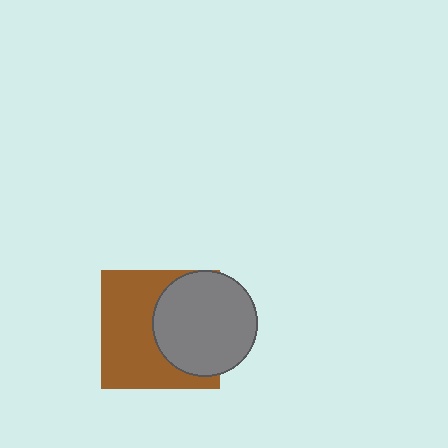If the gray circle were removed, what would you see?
You would see the complete brown square.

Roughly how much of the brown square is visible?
About half of it is visible (roughly 58%).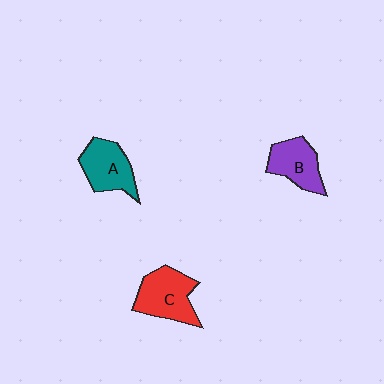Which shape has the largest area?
Shape C (red).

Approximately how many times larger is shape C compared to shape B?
Approximately 1.3 times.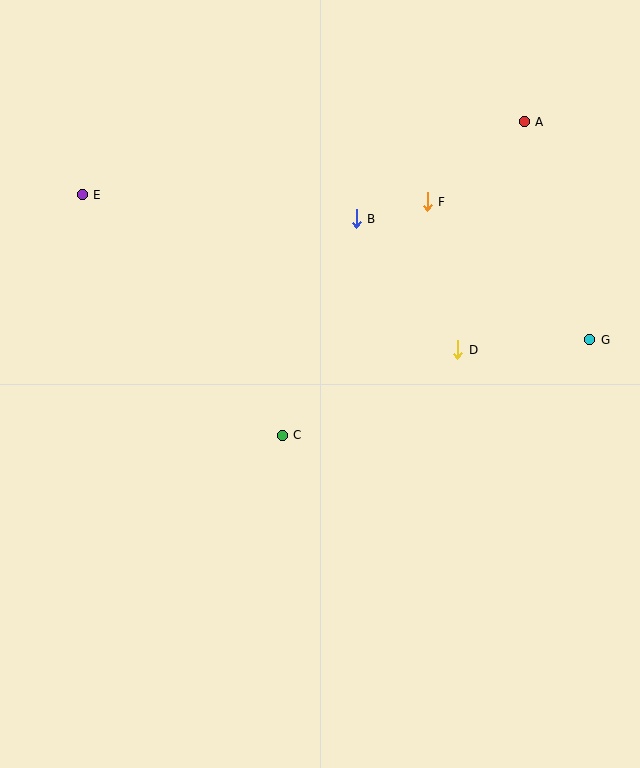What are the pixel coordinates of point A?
Point A is at (524, 122).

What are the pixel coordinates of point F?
Point F is at (427, 202).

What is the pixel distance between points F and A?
The distance between F and A is 126 pixels.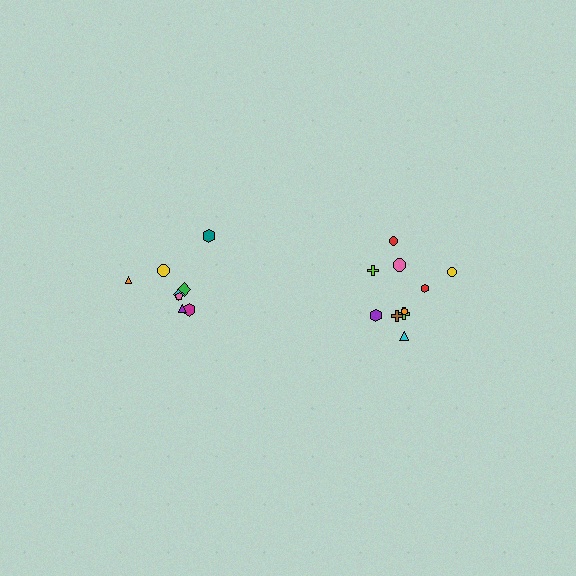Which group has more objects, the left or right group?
The right group.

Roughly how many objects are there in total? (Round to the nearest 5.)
Roughly 20 objects in total.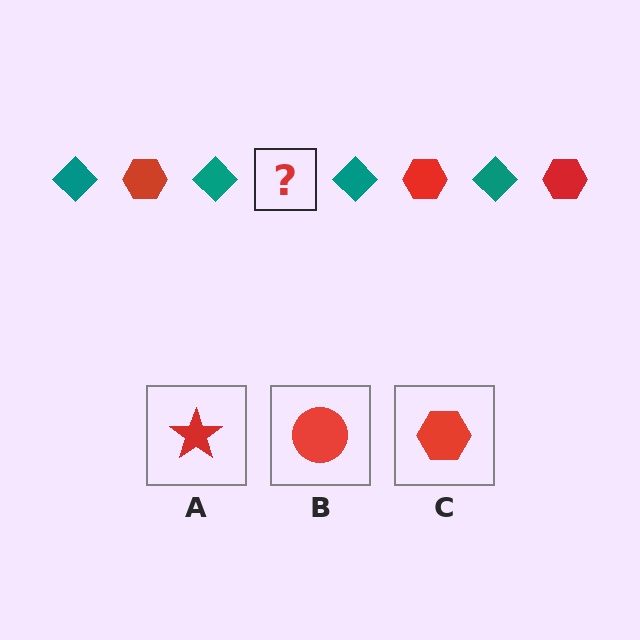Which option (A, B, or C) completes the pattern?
C.